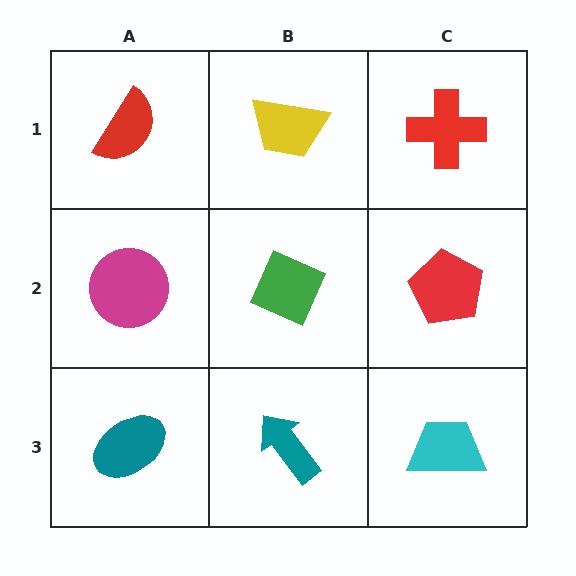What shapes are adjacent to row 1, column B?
A green diamond (row 2, column B), a red semicircle (row 1, column A), a red cross (row 1, column C).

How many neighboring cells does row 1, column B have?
3.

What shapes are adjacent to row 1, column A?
A magenta circle (row 2, column A), a yellow trapezoid (row 1, column B).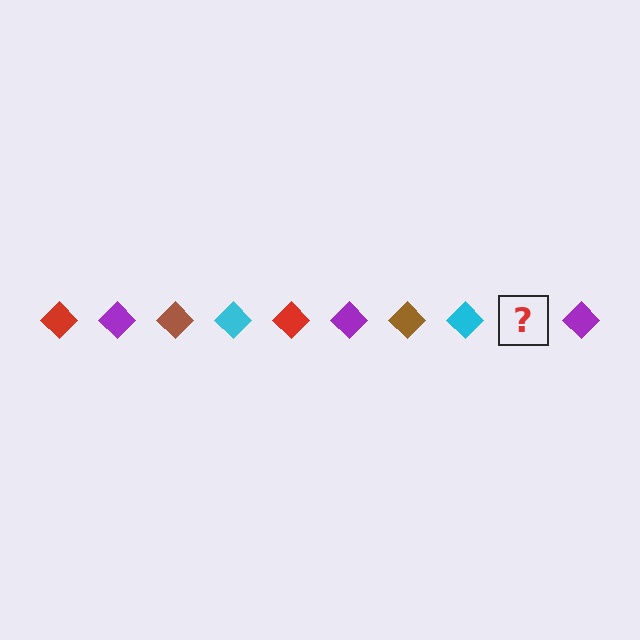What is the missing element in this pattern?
The missing element is a red diamond.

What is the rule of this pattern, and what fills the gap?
The rule is that the pattern cycles through red, purple, brown, cyan diamonds. The gap should be filled with a red diamond.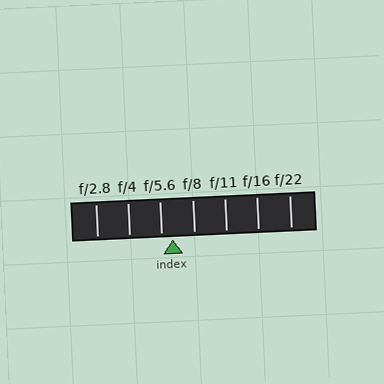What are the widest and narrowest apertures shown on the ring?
The widest aperture shown is f/2.8 and the narrowest is f/22.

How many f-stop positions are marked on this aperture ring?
There are 7 f-stop positions marked.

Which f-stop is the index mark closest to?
The index mark is closest to f/5.6.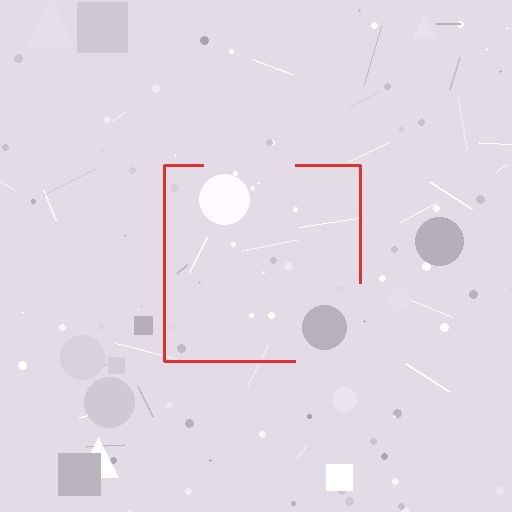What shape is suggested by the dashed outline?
The dashed outline suggests a square.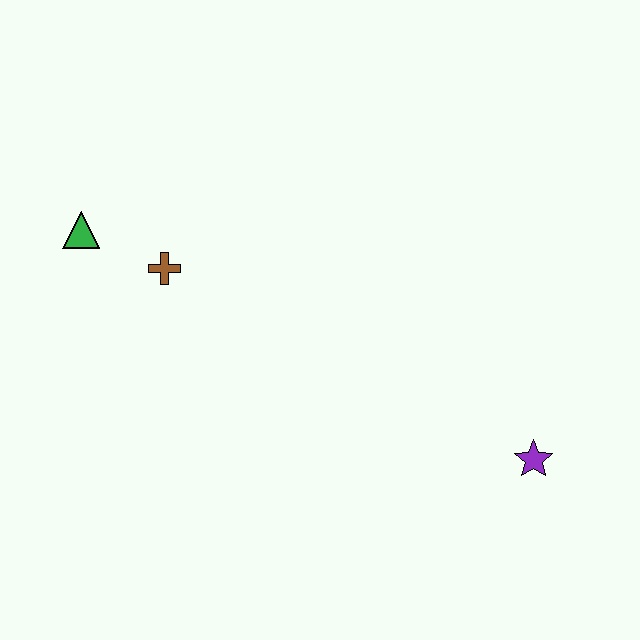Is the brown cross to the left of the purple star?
Yes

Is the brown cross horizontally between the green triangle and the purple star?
Yes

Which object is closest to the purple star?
The brown cross is closest to the purple star.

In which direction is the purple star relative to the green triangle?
The purple star is to the right of the green triangle.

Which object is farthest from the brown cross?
The purple star is farthest from the brown cross.